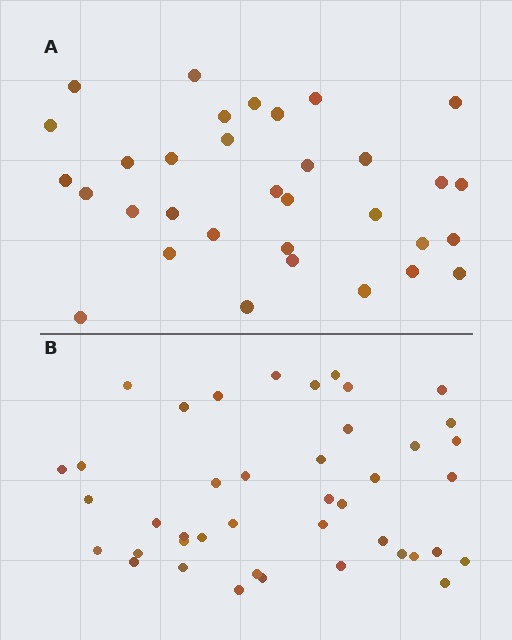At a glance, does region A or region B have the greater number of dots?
Region B (the bottom region) has more dots.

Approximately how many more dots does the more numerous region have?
Region B has roughly 8 or so more dots than region A.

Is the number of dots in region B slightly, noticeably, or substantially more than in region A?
Region B has noticeably more, but not dramatically so. The ratio is roughly 1.3 to 1.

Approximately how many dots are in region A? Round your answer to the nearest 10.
About 30 dots. (The exact count is 33, which rounds to 30.)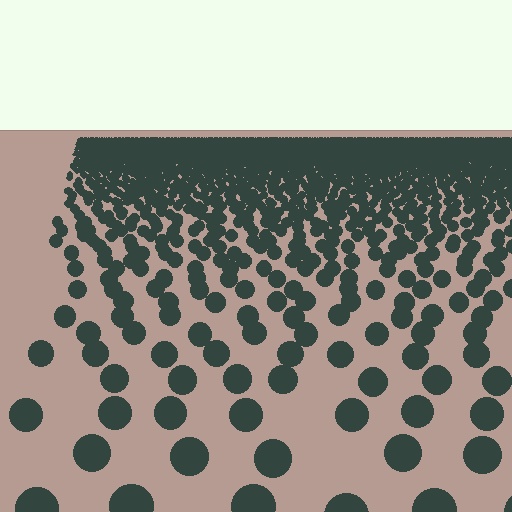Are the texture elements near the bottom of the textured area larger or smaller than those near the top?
Larger. Near the bottom, elements are closer to the viewer and appear at a bigger on-screen size.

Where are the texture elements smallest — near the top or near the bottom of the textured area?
Near the top.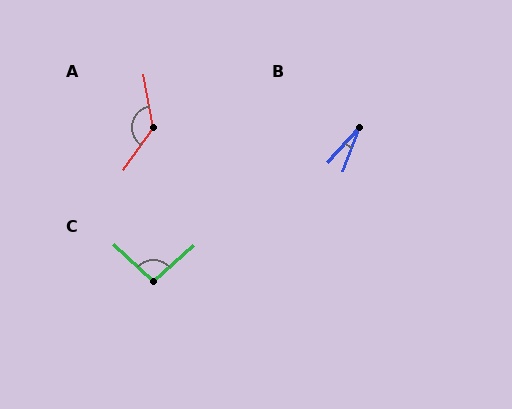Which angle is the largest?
A, at approximately 134 degrees.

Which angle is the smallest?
B, at approximately 21 degrees.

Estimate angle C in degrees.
Approximately 95 degrees.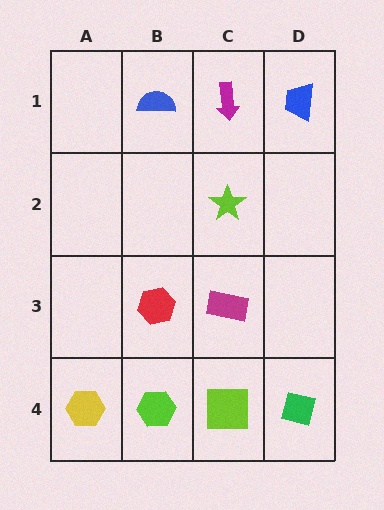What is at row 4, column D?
A green square.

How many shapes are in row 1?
3 shapes.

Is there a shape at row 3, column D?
No, that cell is empty.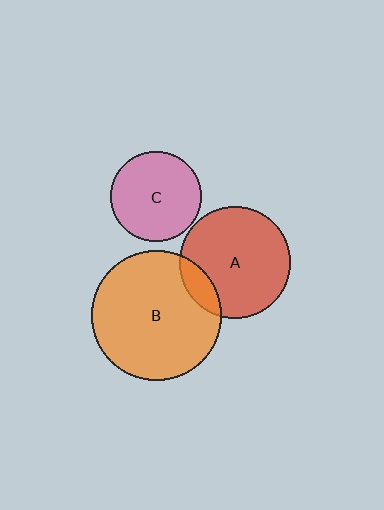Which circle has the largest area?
Circle B (orange).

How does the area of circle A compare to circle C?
Approximately 1.5 times.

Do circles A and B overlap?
Yes.